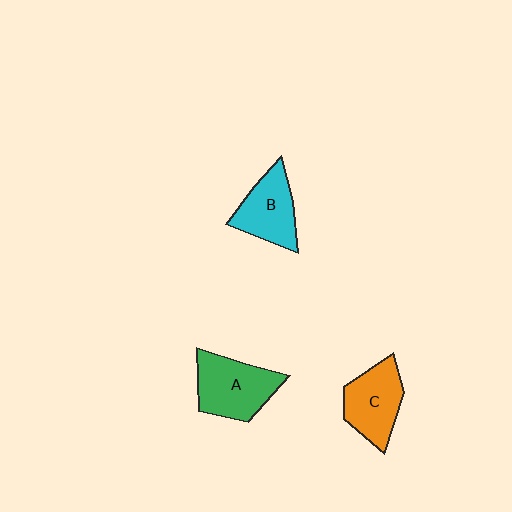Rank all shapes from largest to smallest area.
From largest to smallest: A (green), C (orange), B (cyan).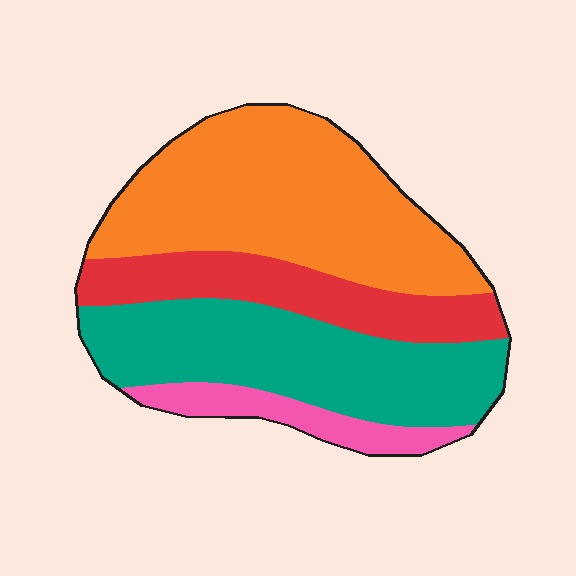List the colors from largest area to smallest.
From largest to smallest: orange, teal, red, pink.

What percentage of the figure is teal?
Teal covers roughly 30% of the figure.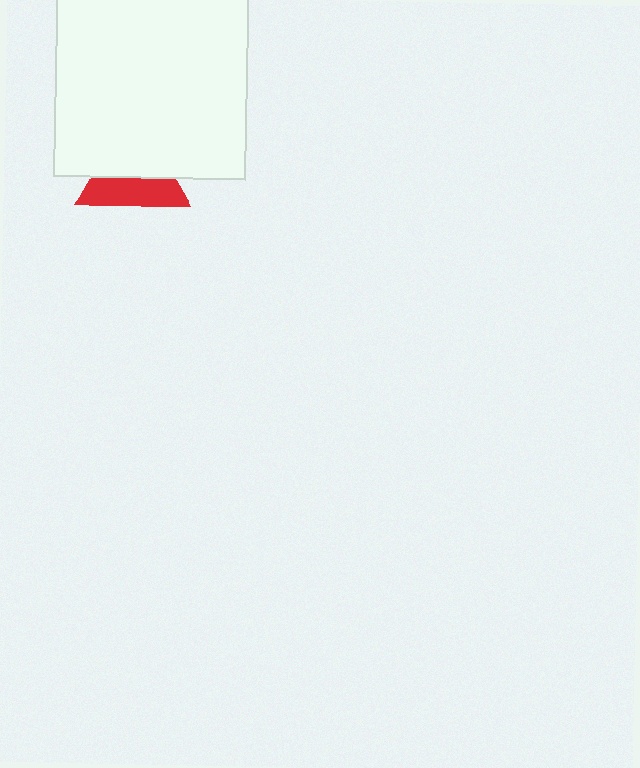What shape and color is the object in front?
The object in front is a white square.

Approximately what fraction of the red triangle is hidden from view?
Roughly 53% of the red triangle is hidden behind the white square.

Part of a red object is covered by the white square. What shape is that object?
It is a triangle.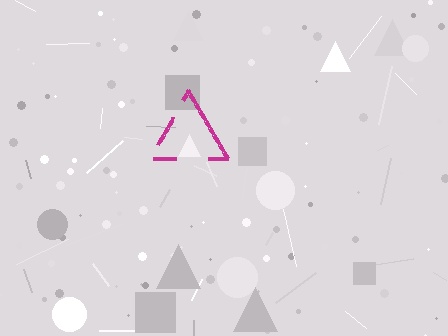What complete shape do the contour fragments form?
The contour fragments form a triangle.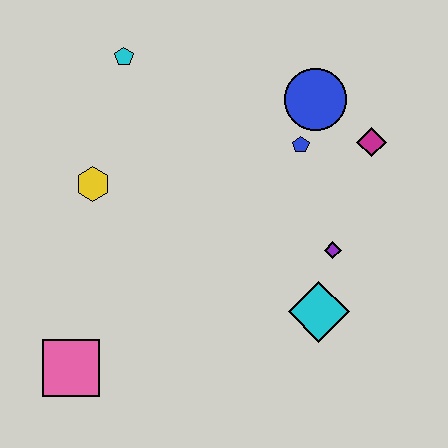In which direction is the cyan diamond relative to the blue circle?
The cyan diamond is below the blue circle.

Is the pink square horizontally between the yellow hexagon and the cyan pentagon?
No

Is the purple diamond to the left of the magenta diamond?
Yes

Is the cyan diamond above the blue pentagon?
No